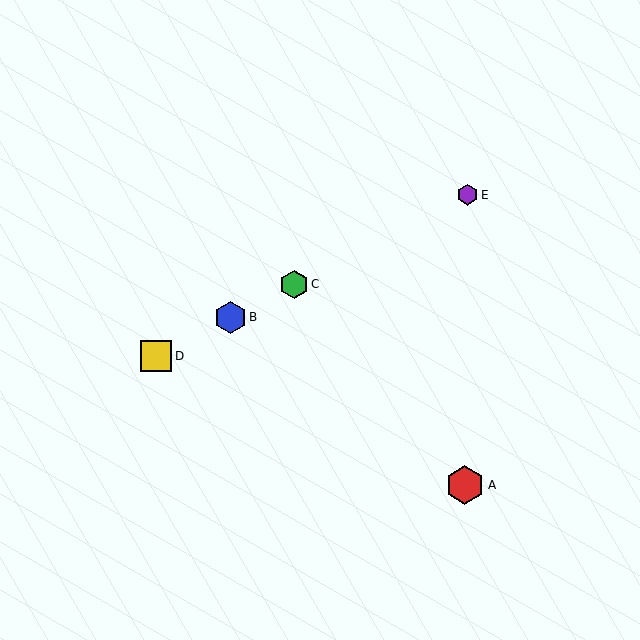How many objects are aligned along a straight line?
4 objects (B, C, D, E) are aligned along a straight line.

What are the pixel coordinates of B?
Object B is at (231, 317).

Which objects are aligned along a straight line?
Objects B, C, D, E are aligned along a straight line.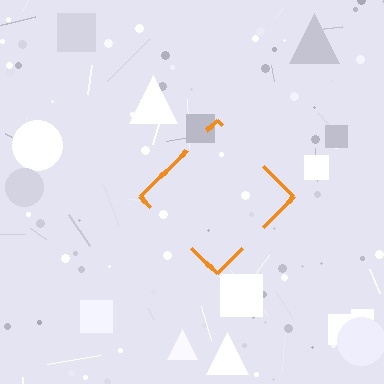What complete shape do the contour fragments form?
The contour fragments form a diamond.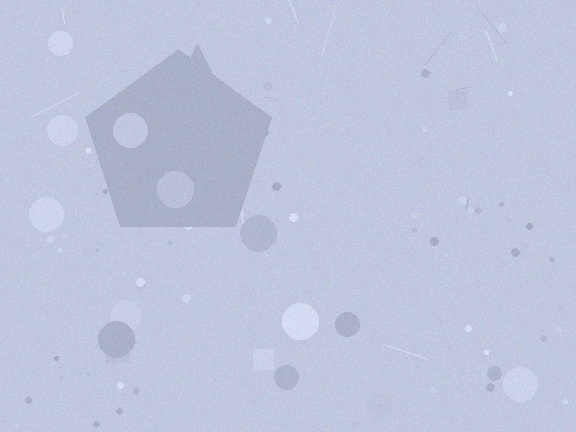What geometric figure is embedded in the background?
A pentagon is embedded in the background.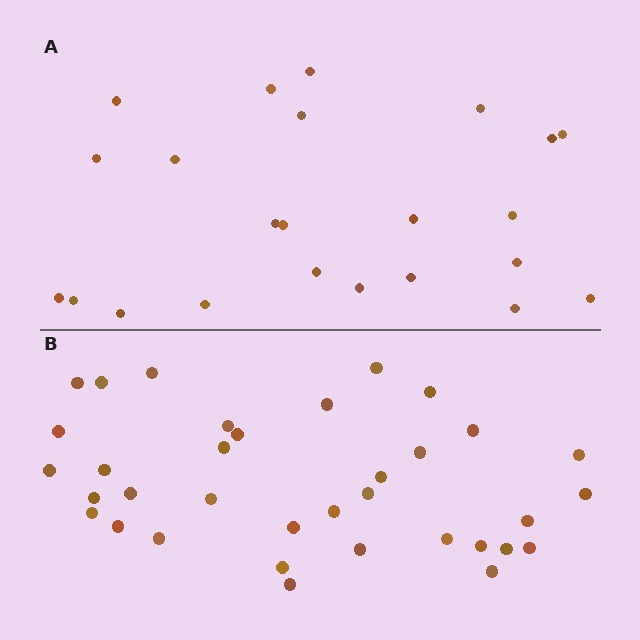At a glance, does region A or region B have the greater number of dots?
Region B (the bottom region) has more dots.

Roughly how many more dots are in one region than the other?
Region B has roughly 12 or so more dots than region A.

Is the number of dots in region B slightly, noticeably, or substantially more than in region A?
Region B has substantially more. The ratio is roughly 1.5 to 1.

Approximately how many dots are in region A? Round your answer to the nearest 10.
About 20 dots. (The exact count is 23, which rounds to 20.)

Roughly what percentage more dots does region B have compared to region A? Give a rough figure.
About 50% more.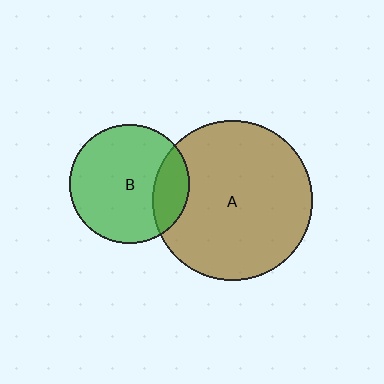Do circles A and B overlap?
Yes.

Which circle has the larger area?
Circle A (brown).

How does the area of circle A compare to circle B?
Approximately 1.8 times.